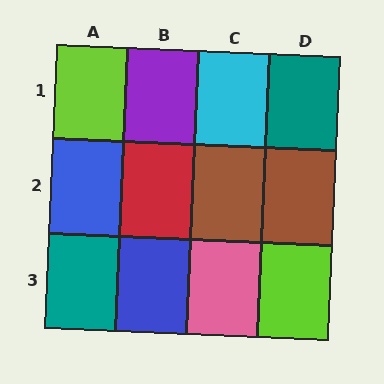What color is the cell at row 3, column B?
Blue.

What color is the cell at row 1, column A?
Lime.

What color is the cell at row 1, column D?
Teal.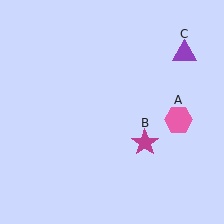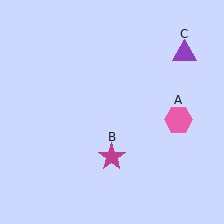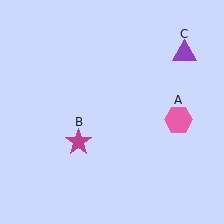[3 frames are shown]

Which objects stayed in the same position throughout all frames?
Pink hexagon (object A) and purple triangle (object C) remained stationary.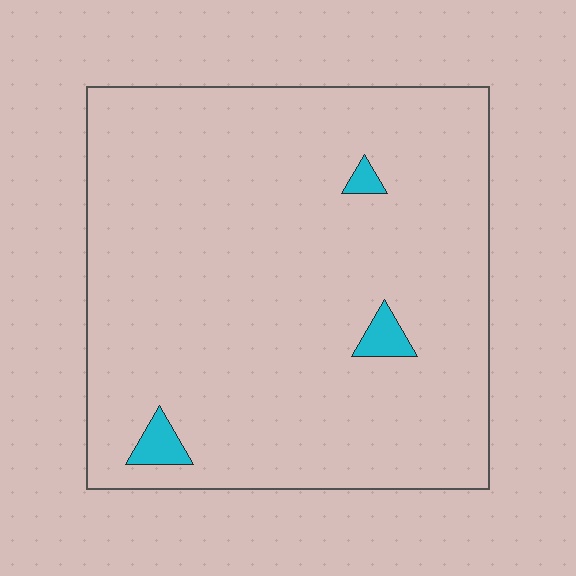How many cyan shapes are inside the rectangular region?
3.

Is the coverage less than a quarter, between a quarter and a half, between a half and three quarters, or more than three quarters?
Less than a quarter.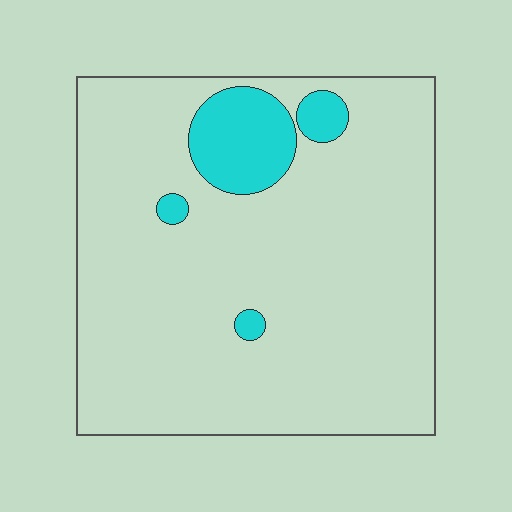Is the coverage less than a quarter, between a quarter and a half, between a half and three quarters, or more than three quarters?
Less than a quarter.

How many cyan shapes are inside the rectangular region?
4.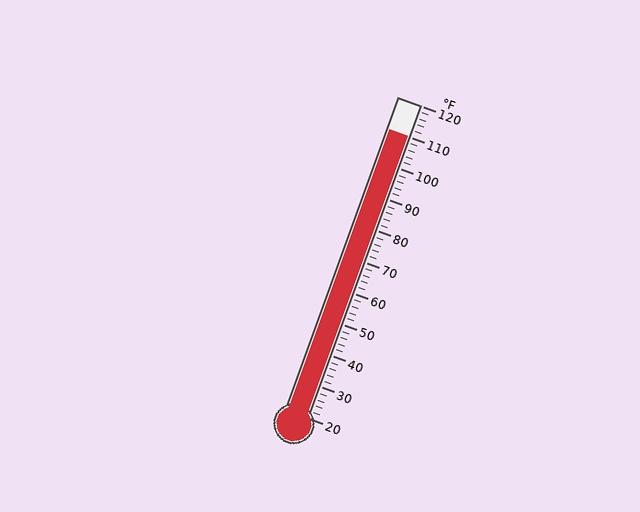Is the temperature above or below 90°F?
The temperature is above 90°F.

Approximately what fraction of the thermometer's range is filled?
The thermometer is filled to approximately 90% of its range.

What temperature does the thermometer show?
The thermometer shows approximately 110°F.